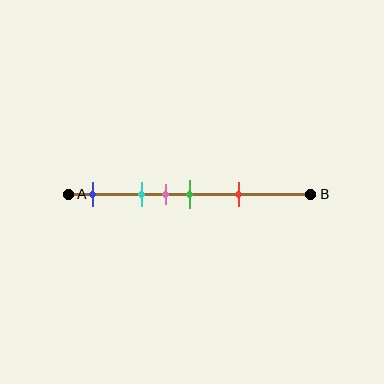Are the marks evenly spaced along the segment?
No, the marks are not evenly spaced.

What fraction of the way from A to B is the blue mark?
The blue mark is approximately 10% (0.1) of the way from A to B.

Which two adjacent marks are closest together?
The pink and green marks are the closest adjacent pair.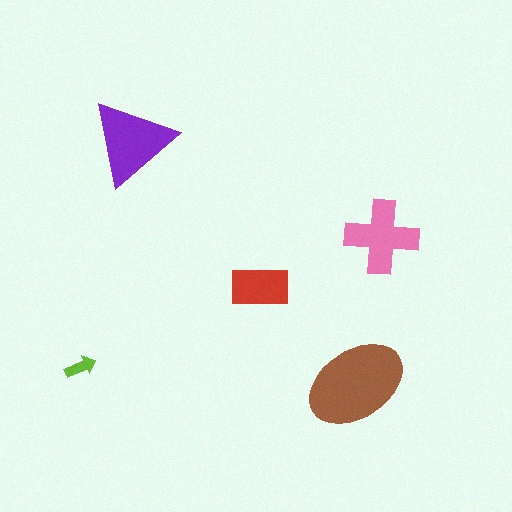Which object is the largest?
The brown ellipse.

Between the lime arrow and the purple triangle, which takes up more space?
The purple triangle.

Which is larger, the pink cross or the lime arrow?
The pink cross.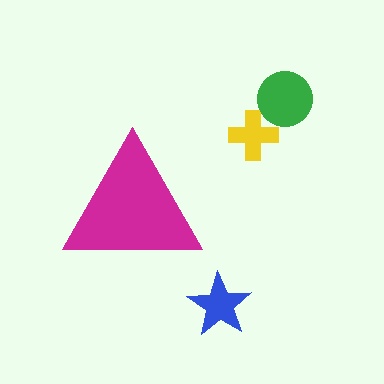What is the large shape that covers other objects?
A magenta triangle.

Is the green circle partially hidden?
No, the green circle is fully visible.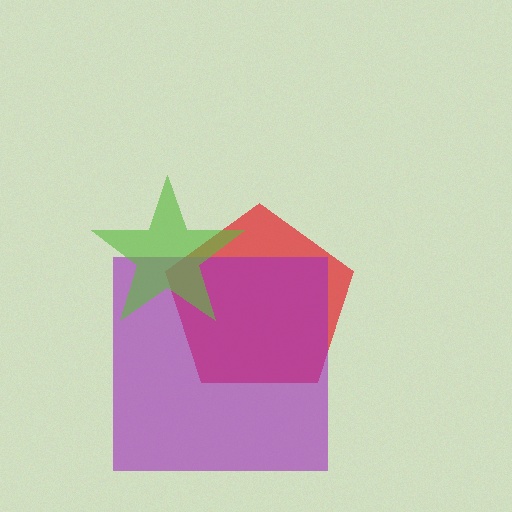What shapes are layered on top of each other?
The layered shapes are: a red pentagon, a purple square, a lime star.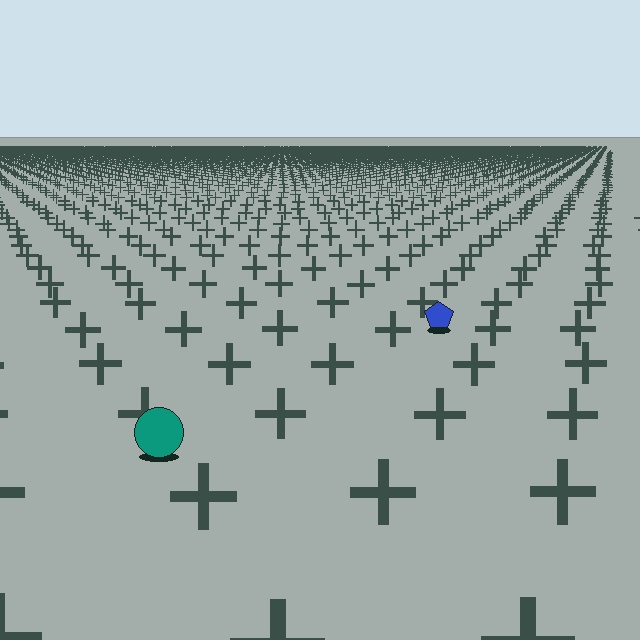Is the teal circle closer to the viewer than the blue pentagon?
Yes. The teal circle is closer — you can tell from the texture gradient: the ground texture is coarser near it.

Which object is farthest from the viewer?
The blue pentagon is farthest from the viewer. It appears smaller and the ground texture around it is denser.